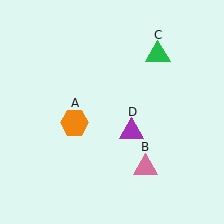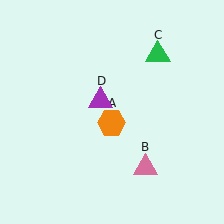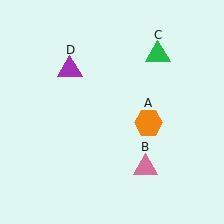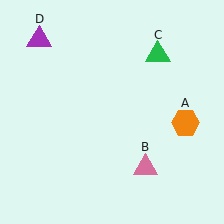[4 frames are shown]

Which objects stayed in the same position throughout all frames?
Pink triangle (object B) and green triangle (object C) remained stationary.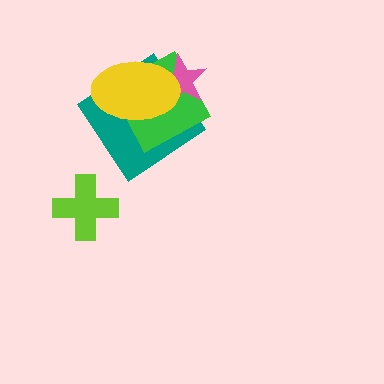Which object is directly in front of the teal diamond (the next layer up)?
The green square is directly in front of the teal diamond.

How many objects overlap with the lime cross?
0 objects overlap with the lime cross.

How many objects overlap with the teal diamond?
3 objects overlap with the teal diamond.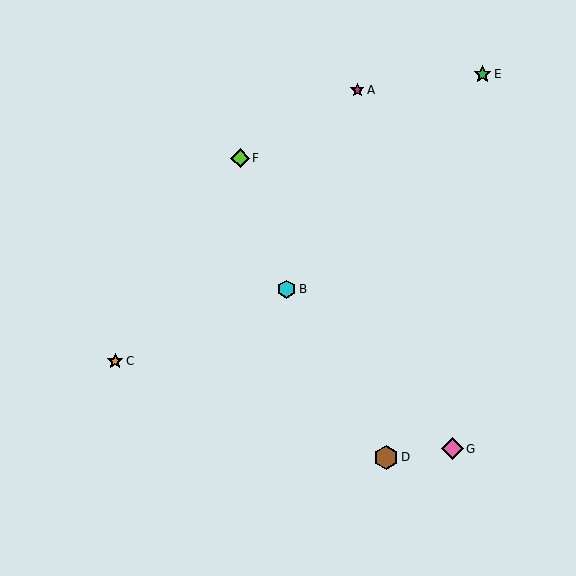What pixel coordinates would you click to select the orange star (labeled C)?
Click at (115, 361) to select the orange star C.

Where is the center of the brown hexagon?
The center of the brown hexagon is at (386, 457).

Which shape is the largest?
The brown hexagon (labeled D) is the largest.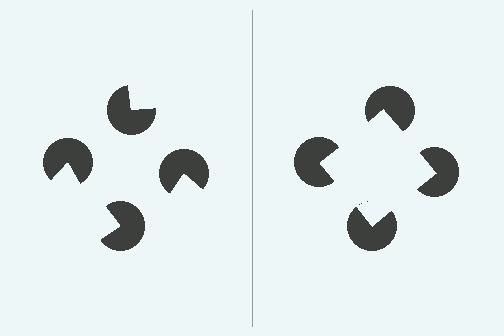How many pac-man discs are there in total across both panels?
8 — 4 on each side.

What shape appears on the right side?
An illusory square.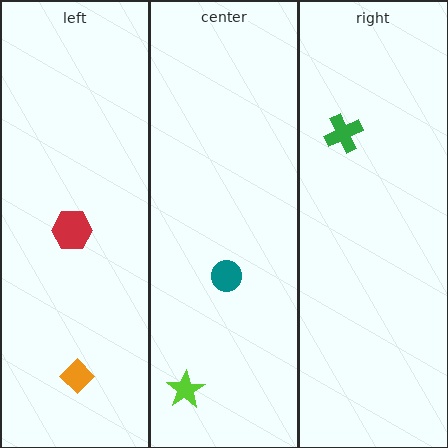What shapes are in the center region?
The lime star, the teal circle.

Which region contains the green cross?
The right region.